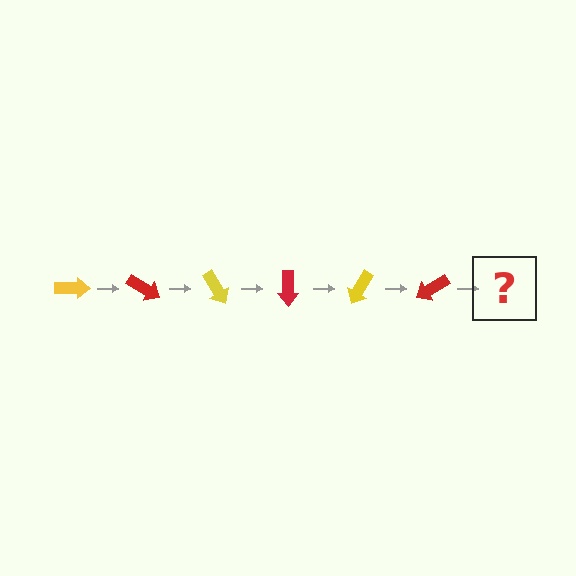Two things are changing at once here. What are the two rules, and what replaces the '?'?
The two rules are that it rotates 30 degrees each step and the color cycles through yellow and red. The '?' should be a yellow arrow, rotated 180 degrees from the start.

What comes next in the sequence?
The next element should be a yellow arrow, rotated 180 degrees from the start.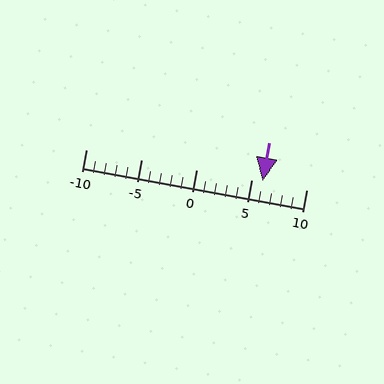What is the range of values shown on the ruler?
The ruler shows values from -10 to 10.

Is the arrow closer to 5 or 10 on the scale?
The arrow is closer to 5.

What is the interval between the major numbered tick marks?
The major tick marks are spaced 5 units apart.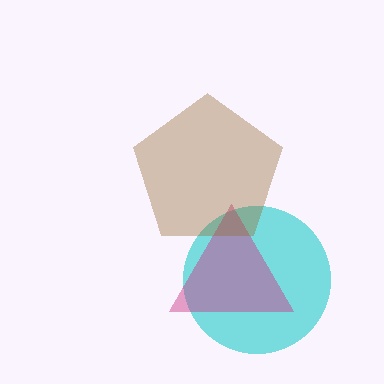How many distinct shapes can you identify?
There are 3 distinct shapes: a cyan circle, a magenta triangle, a brown pentagon.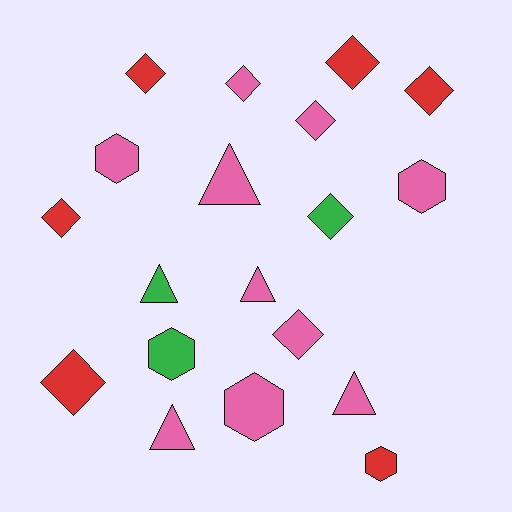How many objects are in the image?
There are 19 objects.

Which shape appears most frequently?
Diamond, with 9 objects.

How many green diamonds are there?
There is 1 green diamond.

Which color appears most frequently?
Pink, with 10 objects.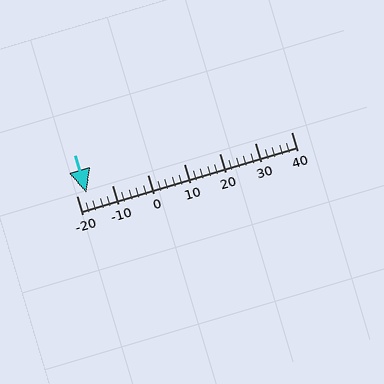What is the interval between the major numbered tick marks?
The major tick marks are spaced 10 units apart.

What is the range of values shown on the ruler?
The ruler shows values from -20 to 40.